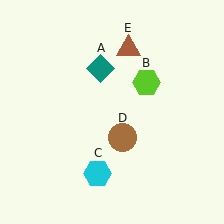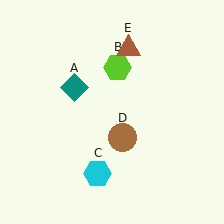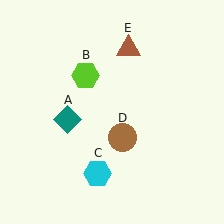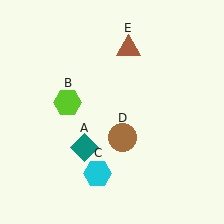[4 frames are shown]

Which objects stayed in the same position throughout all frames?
Cyan hexagon (object C) and brown circle (object D) and brown triangle (object E) remained stationary.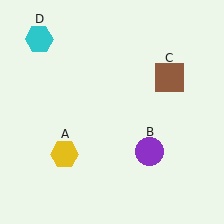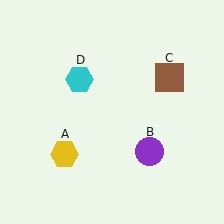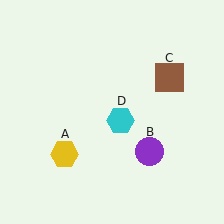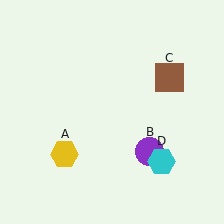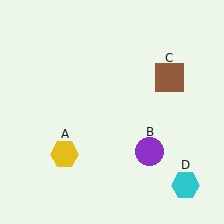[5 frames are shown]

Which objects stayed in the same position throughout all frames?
Yellow hexagon (object A) and purple circle (object B) and brown square (object C) remained stationary.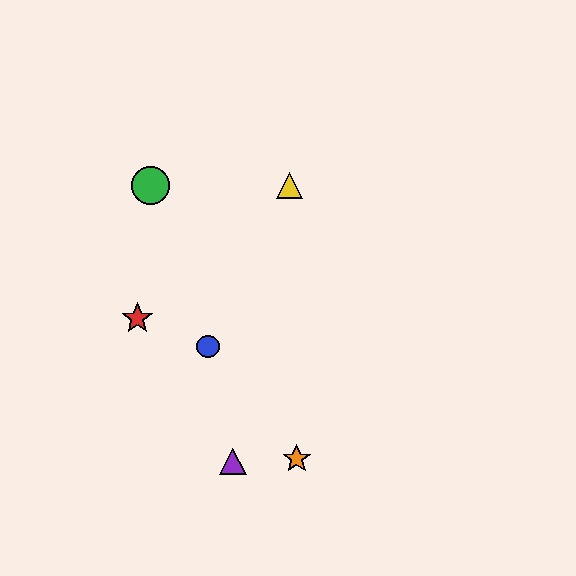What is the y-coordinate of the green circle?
The green circle is at y≈185.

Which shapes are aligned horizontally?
The green circle, the yellow triangle are aligned horizontally.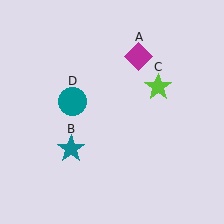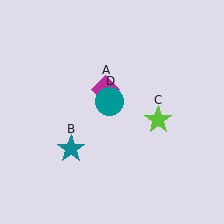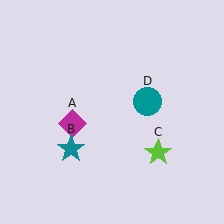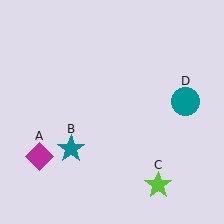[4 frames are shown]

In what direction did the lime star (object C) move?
The lime star (object C) moved down.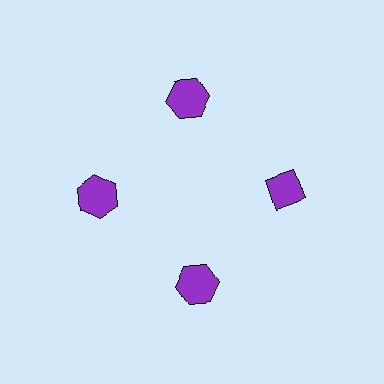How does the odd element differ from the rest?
It has a different shape: diamond instead of hexagon.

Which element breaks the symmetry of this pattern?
The purple diamond at roughly the 3 o'clock position breaks the symmetry. All other shapes are purple hexagons.